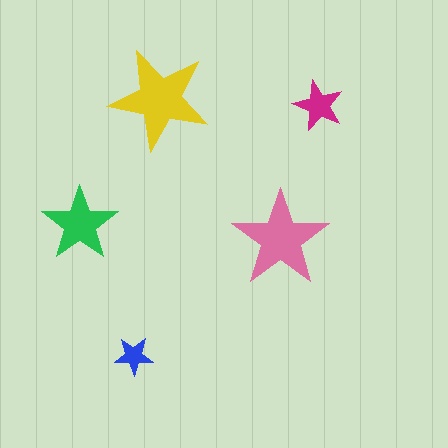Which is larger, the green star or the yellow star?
The yellow one.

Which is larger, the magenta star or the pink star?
The pink one.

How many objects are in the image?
There are 5 objects in the image.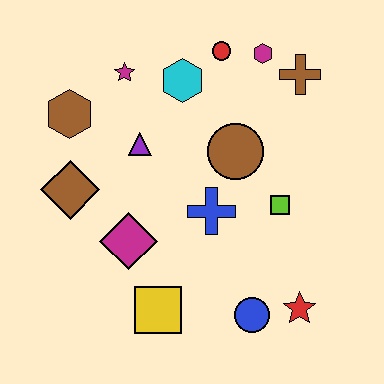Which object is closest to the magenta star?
The cyan hexagon is closest to the magenta star.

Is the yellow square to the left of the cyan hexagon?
Yes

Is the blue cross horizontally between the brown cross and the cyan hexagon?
Yes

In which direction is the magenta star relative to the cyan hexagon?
The magenta star is to the left of the cyan hexagon.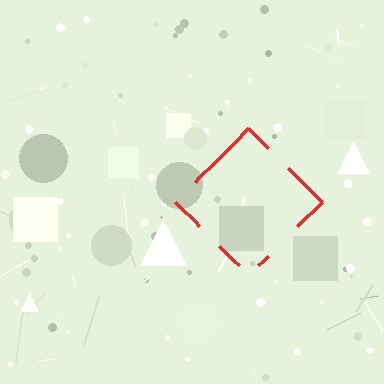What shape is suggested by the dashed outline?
The dashed outline suggests a diamond.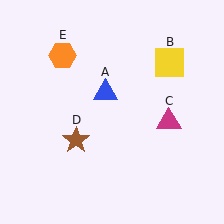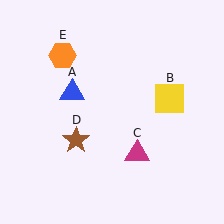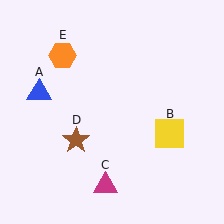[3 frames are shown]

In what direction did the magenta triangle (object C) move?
The magenta triangle (object C) moved down and to the left.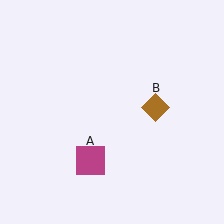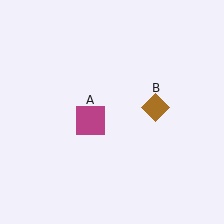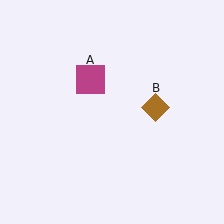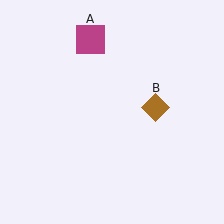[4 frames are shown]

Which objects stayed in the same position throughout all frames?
Brown diamond (object B) remained stationary.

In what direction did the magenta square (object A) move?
The magenta square (object A) moved up.